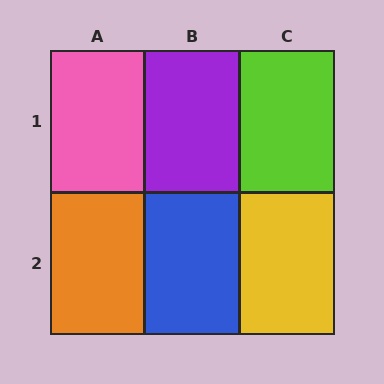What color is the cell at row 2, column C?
Yellow.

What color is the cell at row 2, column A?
Orange.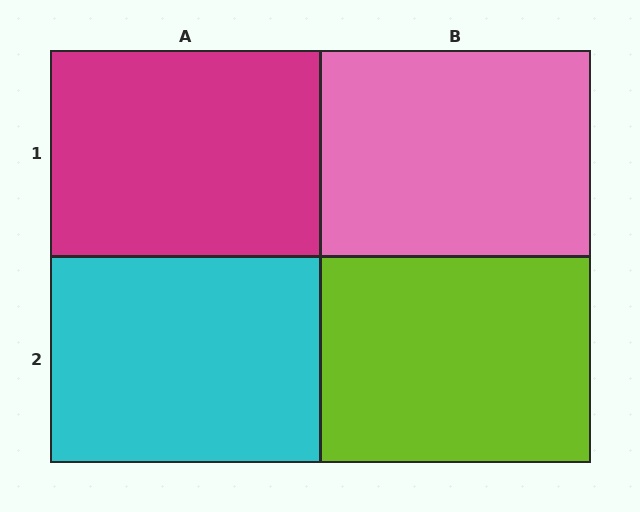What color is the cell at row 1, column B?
Pink.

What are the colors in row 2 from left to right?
Cyan, lime.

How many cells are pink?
1 cell is pink.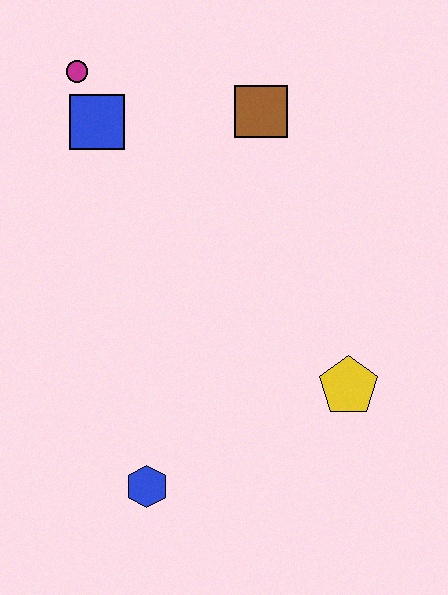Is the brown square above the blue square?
Yes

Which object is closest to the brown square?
The blue square is closest to the brown square.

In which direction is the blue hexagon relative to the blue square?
The blue hexagon is below the blue square.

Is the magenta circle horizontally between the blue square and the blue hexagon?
No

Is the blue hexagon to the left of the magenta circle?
No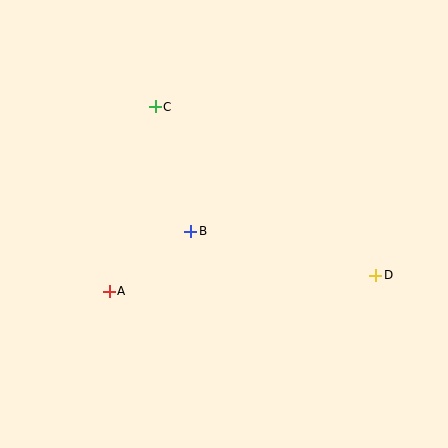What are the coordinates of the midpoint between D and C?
The midpoint between D and C is at (266, 191).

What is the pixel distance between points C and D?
The distance between C and D is 278 pixels.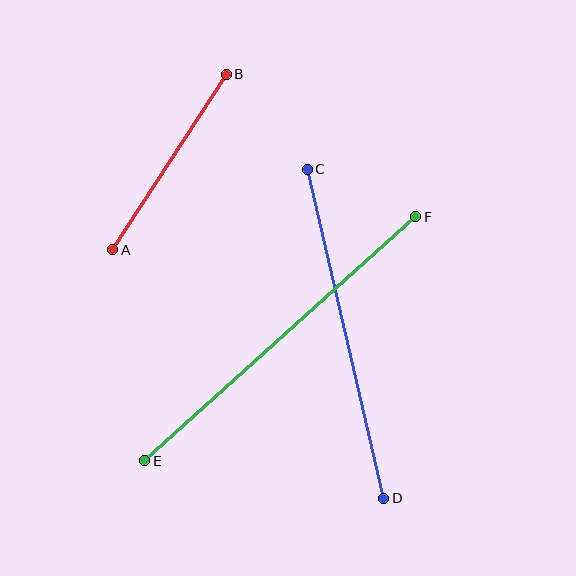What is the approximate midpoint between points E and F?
The midpoint is at approximately (280, 339) pixels.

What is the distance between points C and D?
The distance is approximately 338 pixels.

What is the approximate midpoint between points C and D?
The midpoint is at approximately (345, 334) pixels.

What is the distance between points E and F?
The distance is approximately 365 pixels.